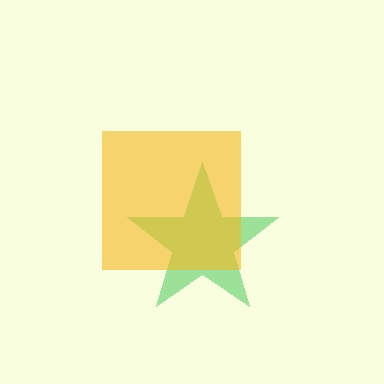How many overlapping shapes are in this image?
There are 2 overlapping shapes in the image.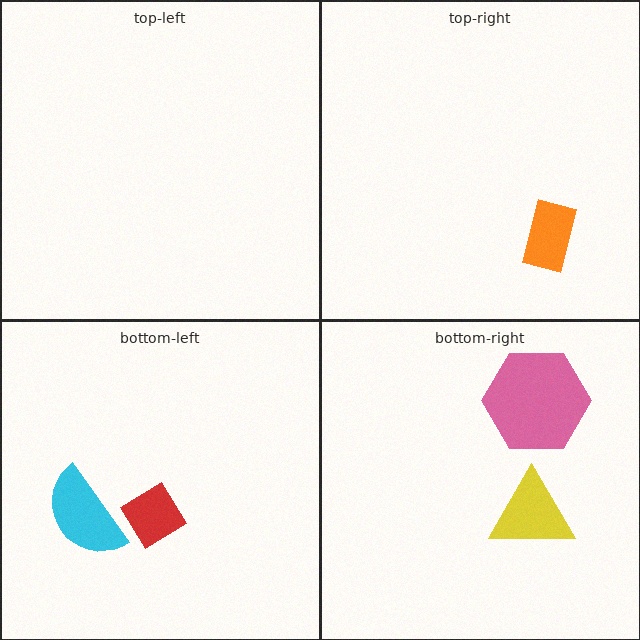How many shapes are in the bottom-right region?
2.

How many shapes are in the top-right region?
1.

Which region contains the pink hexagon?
The bottom-right region.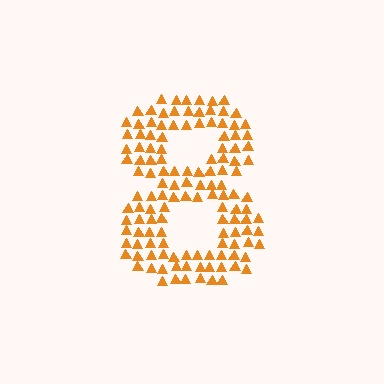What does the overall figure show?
The overall figure shows the digit 8.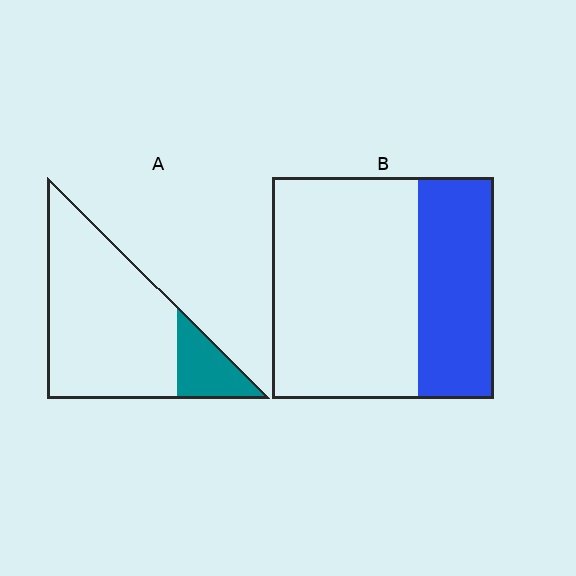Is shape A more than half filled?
No.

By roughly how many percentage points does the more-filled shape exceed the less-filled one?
By roughly 15 percentage points (B over A).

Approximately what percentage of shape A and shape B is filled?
A is approximately 20% and B is approximately 35%.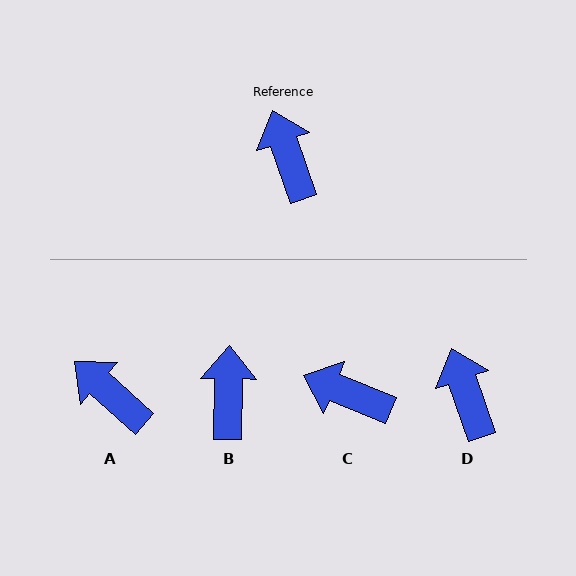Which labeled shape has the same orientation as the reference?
D.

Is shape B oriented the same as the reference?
No, it is off by about 20 degrees.